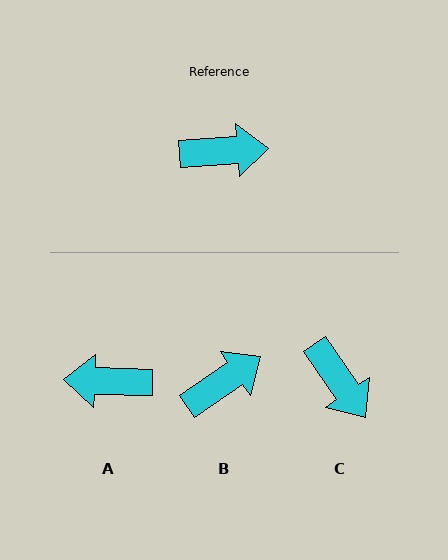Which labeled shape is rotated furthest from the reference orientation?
A, about 174 degrees away.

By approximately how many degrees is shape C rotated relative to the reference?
Approximately 60 degrees clockwise.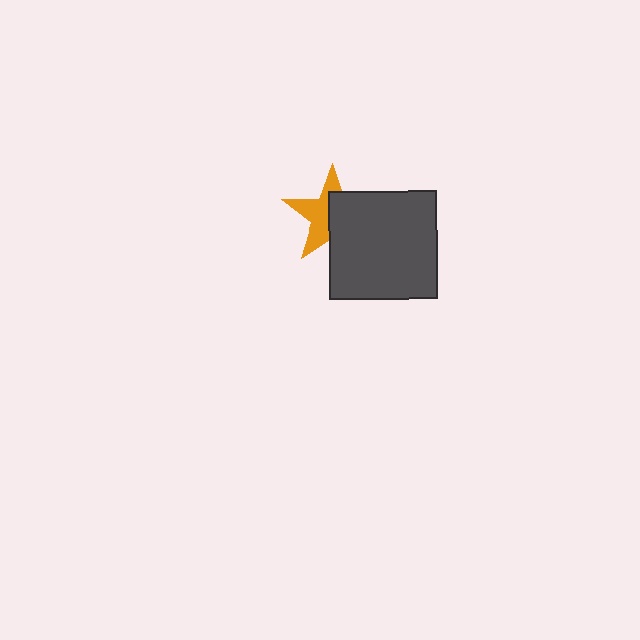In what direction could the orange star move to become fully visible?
The orange star could move toward the upper-left. That would shift it out from behind the dark gray square entirely.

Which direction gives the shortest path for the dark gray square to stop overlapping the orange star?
Moving toward the lower-right gives the shortest separation.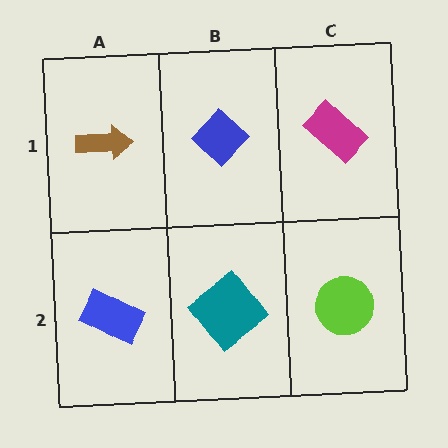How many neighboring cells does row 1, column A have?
2.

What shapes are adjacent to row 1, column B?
A teal diamond (row 2, column B), a brown arrow (row 1, column A), a magenta rectangle (row 1, column C).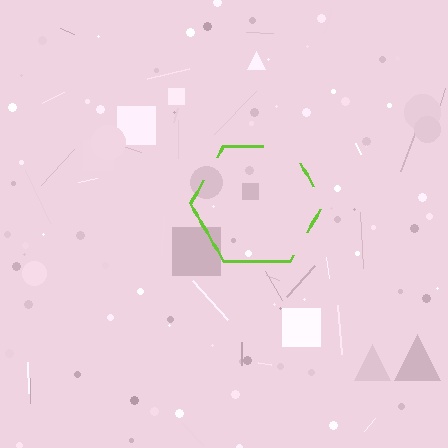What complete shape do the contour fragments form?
The contour fragments form a hexagon.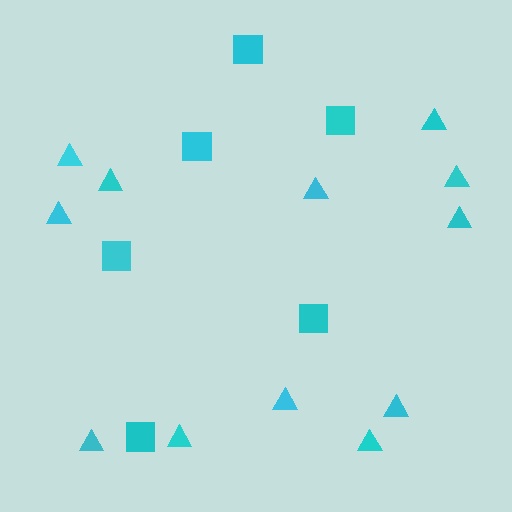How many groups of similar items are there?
There are 2 groups: one group of triangles (12) and one group of squares (6).